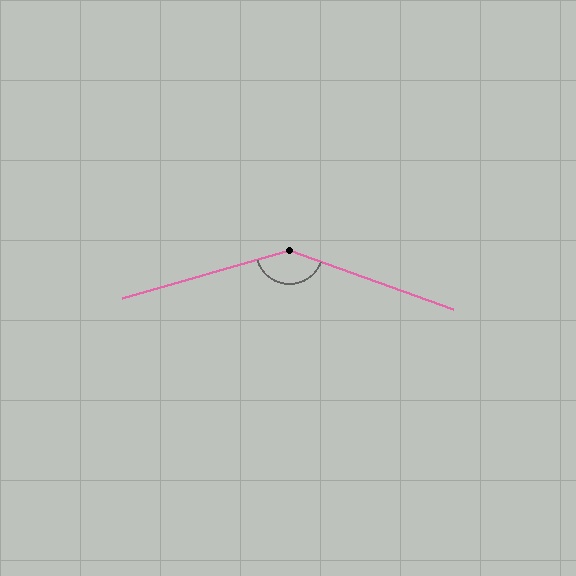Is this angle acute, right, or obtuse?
It is obtuse.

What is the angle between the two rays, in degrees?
Approximately 144 degrees.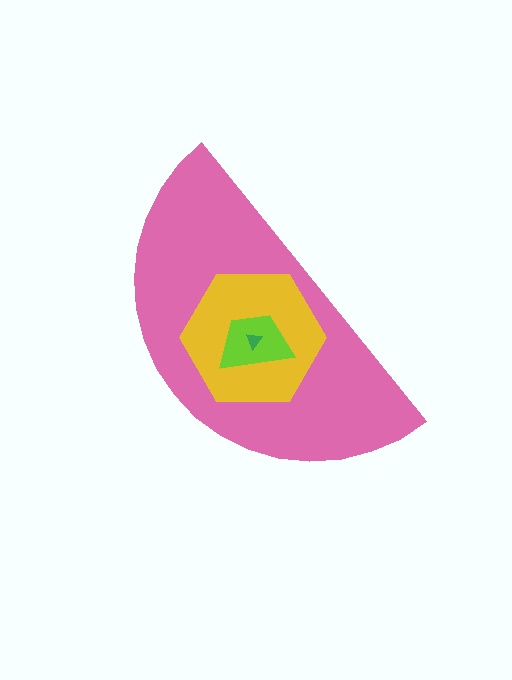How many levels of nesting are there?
4.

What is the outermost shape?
The pink semicircle.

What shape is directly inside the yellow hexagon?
The lime trapezoid.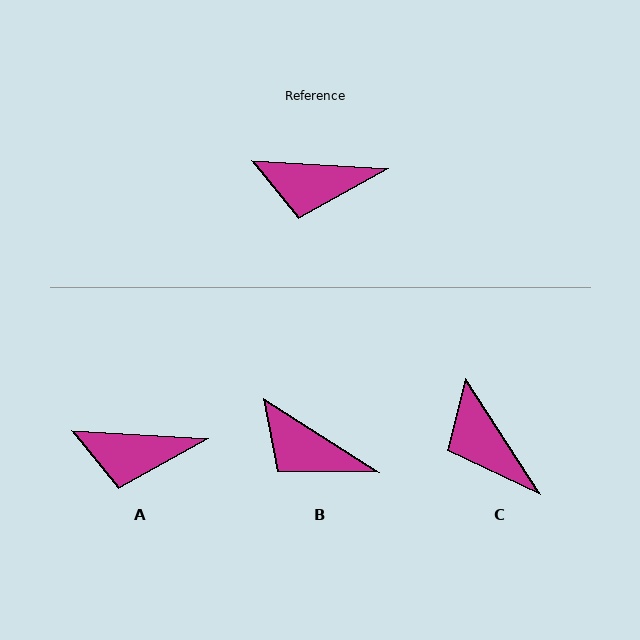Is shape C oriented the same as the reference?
No, it is off by about 54 degrees.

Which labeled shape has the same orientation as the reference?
A.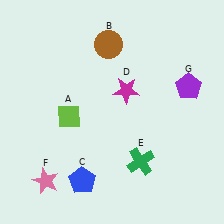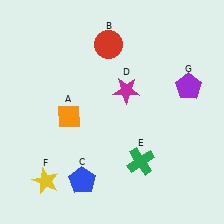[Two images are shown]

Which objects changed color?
A changed from lime to orange. B changed from brown to red. F changed from pink to yellow.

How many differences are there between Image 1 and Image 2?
There are 3 differences between the two images.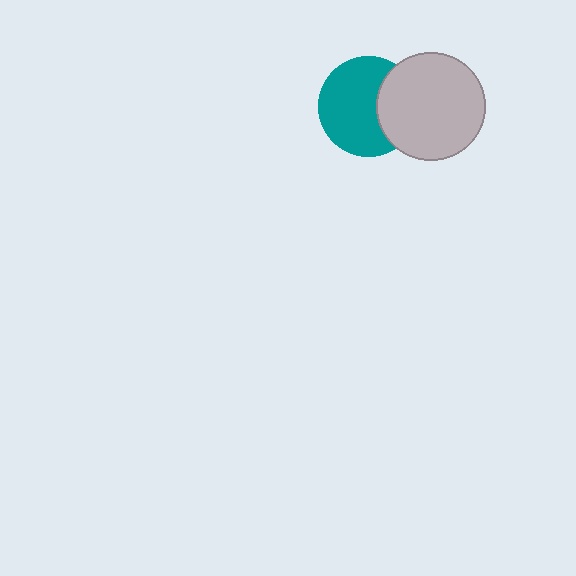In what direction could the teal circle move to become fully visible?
The teal circle could move left. That would shift it out from behind the light gray circle entirely.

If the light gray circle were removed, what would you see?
You would see the complete teal circle.